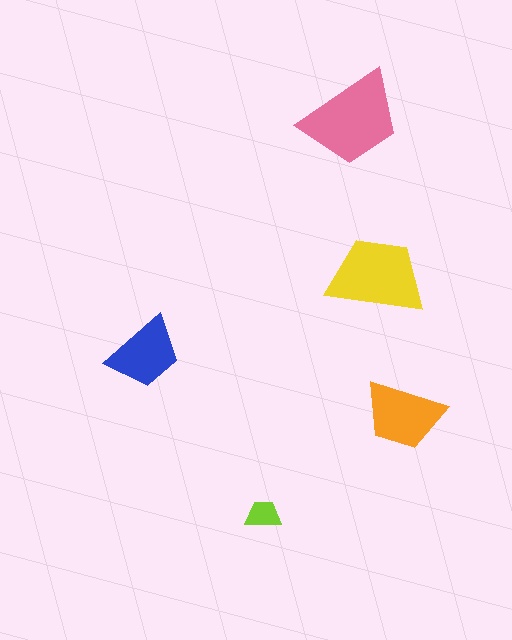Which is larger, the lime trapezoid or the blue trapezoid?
The blue one.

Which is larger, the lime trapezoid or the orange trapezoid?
The orange one.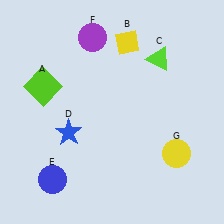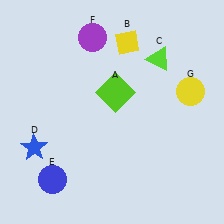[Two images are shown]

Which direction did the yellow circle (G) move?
The yellow circle (G) moved up.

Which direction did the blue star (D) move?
The blue star (D) moved left.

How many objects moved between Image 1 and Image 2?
3 objects moved between the two images.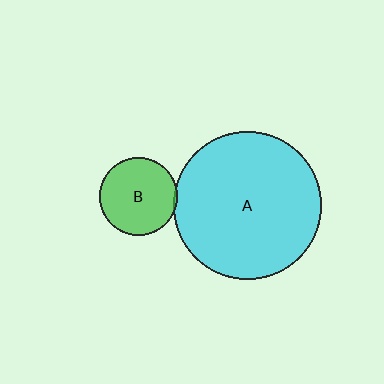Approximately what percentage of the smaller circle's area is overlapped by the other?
Approximately 5%.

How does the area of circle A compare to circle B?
Approximately 3.6 times.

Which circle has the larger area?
Circle A (cyan).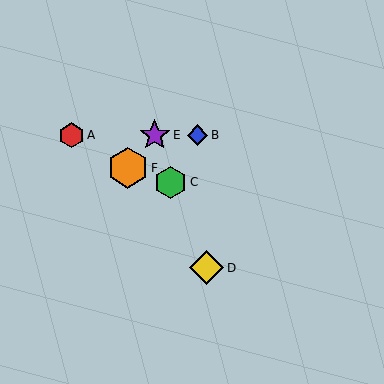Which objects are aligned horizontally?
Objects A, B, E are aligned horizontally.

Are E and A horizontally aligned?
Yes, both are at y≈135.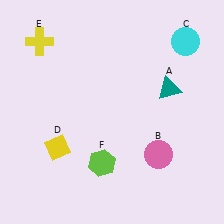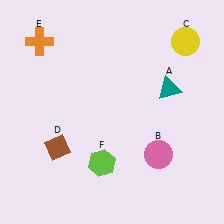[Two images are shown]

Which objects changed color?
C changed from cyan to yellow. D changed from yellow to brown. E changed from yellow to orange.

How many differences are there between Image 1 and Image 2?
There are 3 differences between the two images.